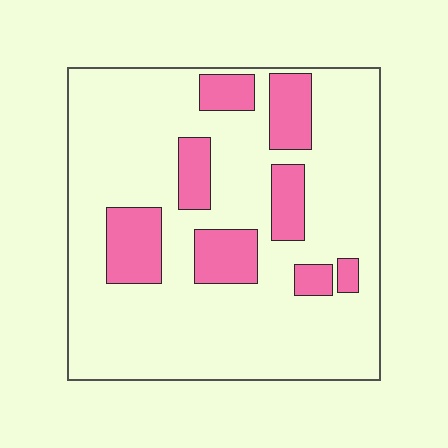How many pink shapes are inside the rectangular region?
8.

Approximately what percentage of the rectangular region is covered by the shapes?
Approximately 20%.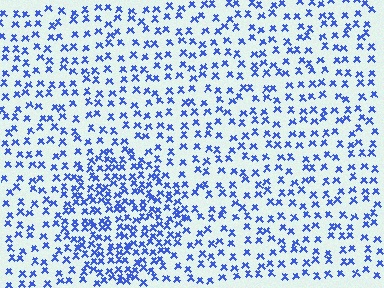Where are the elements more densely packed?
The elements are more densely packed inside the circle boundary.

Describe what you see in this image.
The image contains small blue elements arranged at two different densities. A circle-shaped region is visible where the elements are more densely packed than the surrounding area.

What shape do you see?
I see a circle.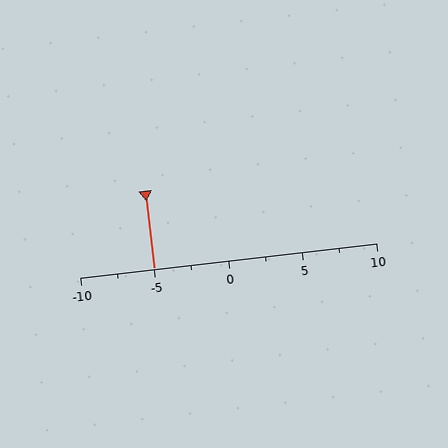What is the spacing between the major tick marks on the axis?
The major ticks are spaced 5 apart.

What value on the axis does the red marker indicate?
The marker indicates approximately -5.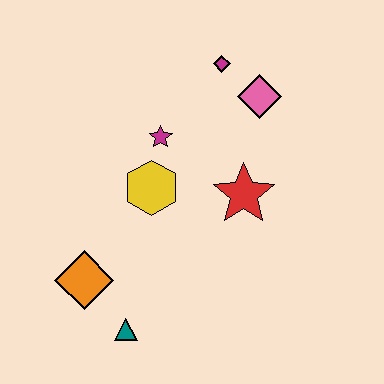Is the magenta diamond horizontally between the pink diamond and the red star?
No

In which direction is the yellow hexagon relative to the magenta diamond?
The yellow hexagon is below the magenta diamond.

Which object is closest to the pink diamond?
The magenta diamond is closest to the pink diamond.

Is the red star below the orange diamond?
No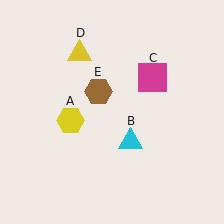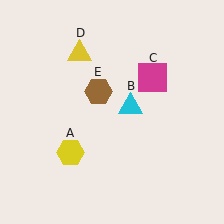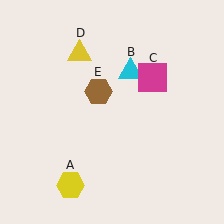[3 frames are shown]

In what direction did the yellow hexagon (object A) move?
The yellow hexagon (object A) moved down.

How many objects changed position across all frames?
2 objects changed position: yellow hexagon (object A), cyan triangle (object B).